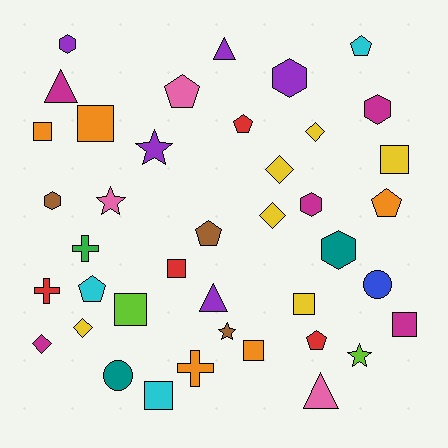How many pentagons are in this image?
There are 7 pentagons.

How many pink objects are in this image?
There are 3 pink objects.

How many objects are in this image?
There are 40 objects.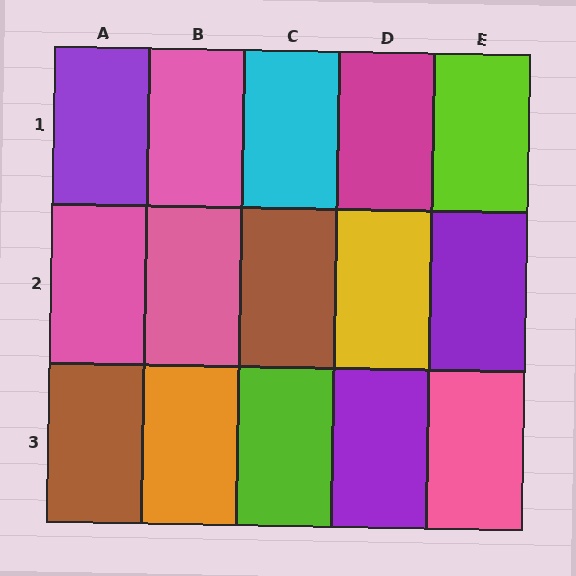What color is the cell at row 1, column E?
Lime.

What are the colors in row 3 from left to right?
Brown, orange, lime, purple, pink.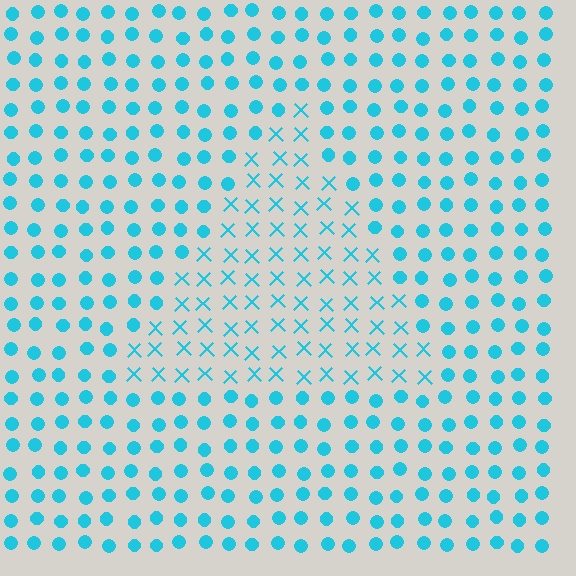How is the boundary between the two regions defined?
The boundary is defined by a change in element shape: X marks inside vs. circles outside. All elements share the same color and spacing.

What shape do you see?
I see a triangle.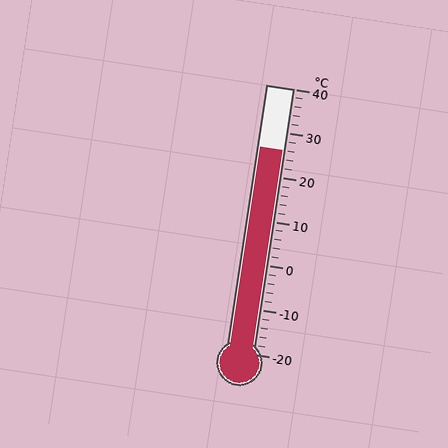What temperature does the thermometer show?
The thermometer shows approximately 26°C.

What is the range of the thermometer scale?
The thermometer scale ranges from -20°C to 40°C.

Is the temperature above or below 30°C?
The temperature is below 30°C.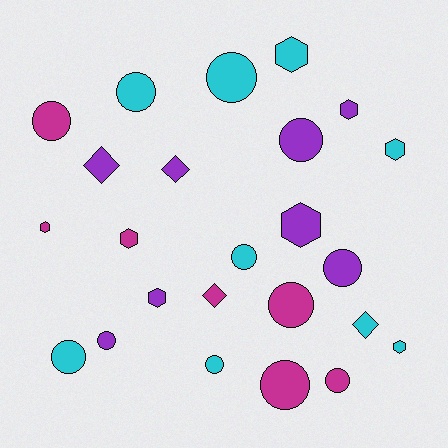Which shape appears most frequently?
Circle, with 12 objects.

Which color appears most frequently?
Cyan, with 9 objects.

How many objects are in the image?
There are 24 objects.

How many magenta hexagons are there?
There are 2 magenta hexagons.